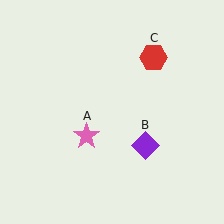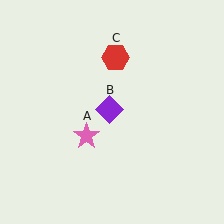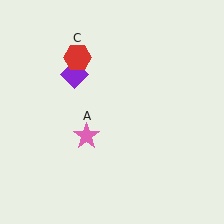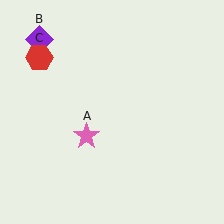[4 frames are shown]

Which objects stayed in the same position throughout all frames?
Pink star (object A) remained stationary.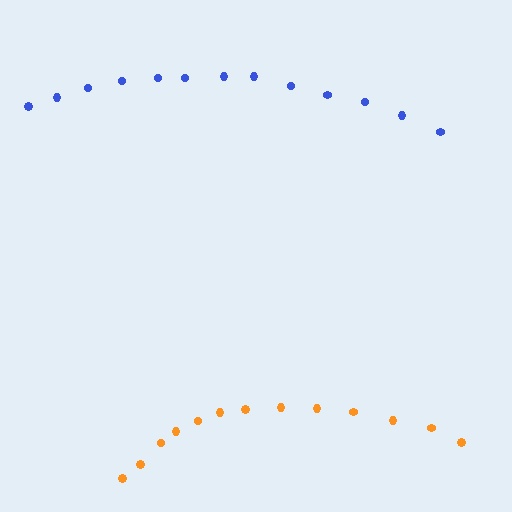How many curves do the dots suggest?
There are 2 distinct paths.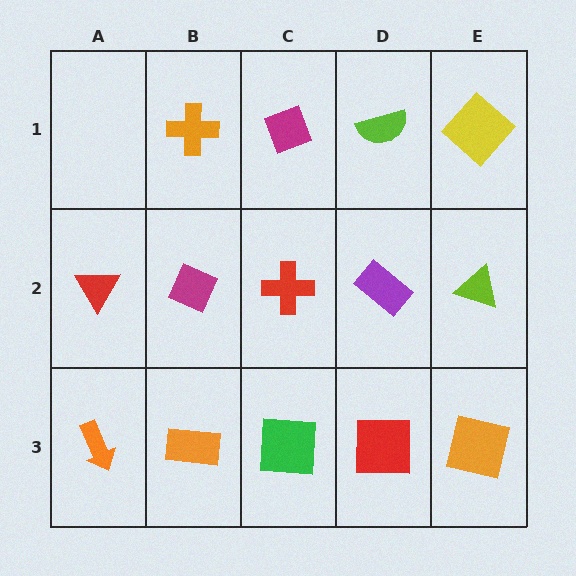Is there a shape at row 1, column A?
No, that cell is empty.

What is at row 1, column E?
A yellow diamond.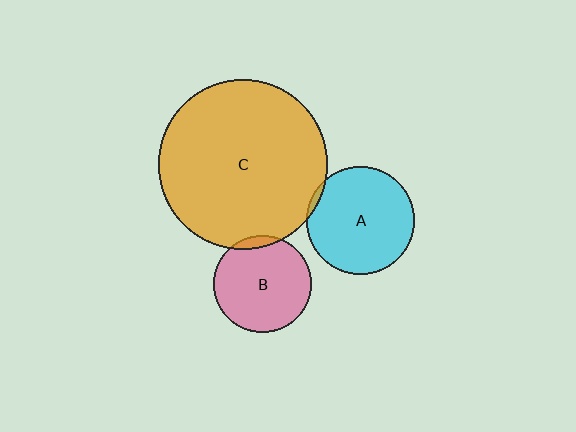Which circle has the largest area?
Circle C (orange).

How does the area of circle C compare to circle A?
Approximately 2.5 times.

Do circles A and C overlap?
Yes.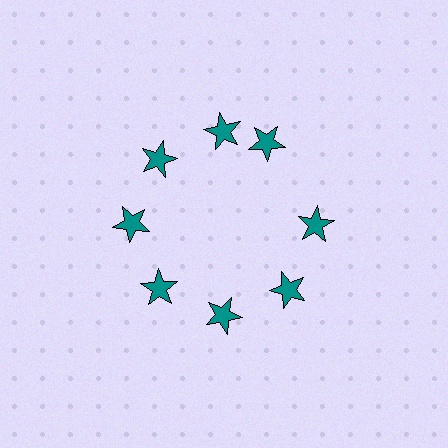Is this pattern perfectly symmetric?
No. The 8 teal stars are arranged in a ring, but one element near the 2 o'clock position is rotated out of alignment along the ring, breaking the 8-fold rotational symmetry.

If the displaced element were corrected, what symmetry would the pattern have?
It would have 8-fold rotational symmetry — the pattern would map onto itself every 45 degrees.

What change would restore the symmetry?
The symmetry would be restored by rotating it back into even spacing with its neighbors so that all 8 stars sit at equal angles and equal distance from the center.